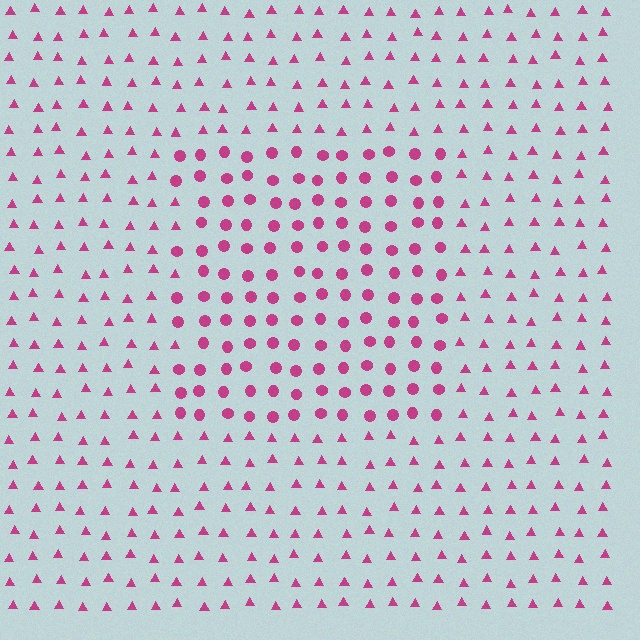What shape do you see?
I see a rectangle.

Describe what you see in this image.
The image is filled with small magenta elements arranged in a uniform grid. A rectangle-shaped region contains circles, while the surrounding area contains triangles. The boundary is defined purely by the change in element shape.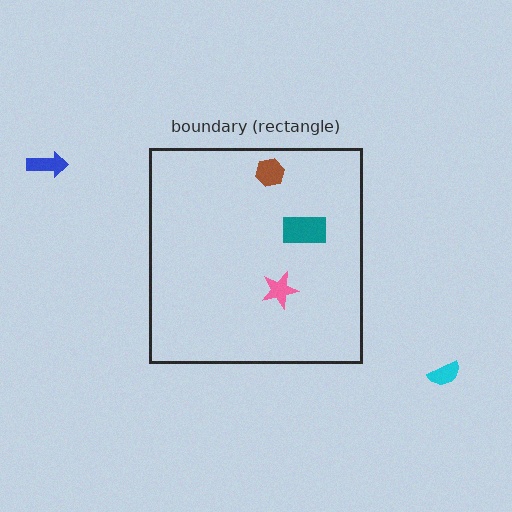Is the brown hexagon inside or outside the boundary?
Inside.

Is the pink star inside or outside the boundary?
Inside.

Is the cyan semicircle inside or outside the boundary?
Outside.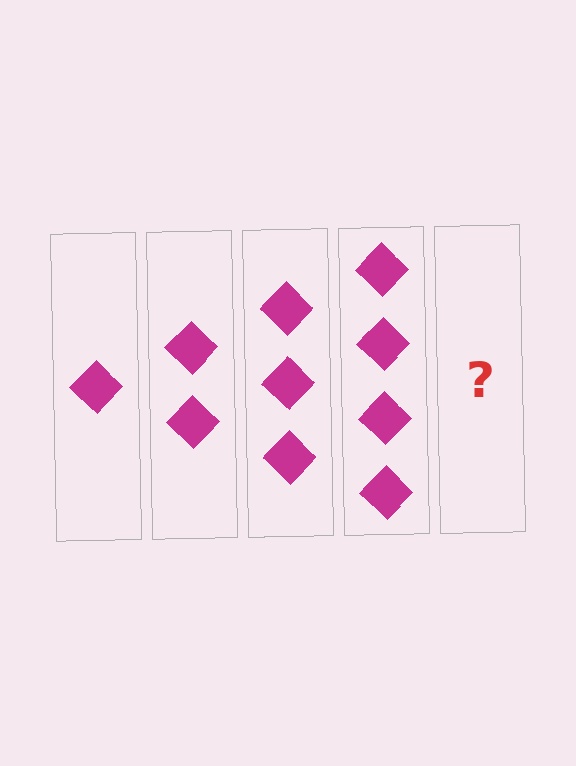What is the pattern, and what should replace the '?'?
The pattern is that each step adds one more diamond. The '?' should be 5 diamonds.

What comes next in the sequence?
The next element should be 5 diamonds.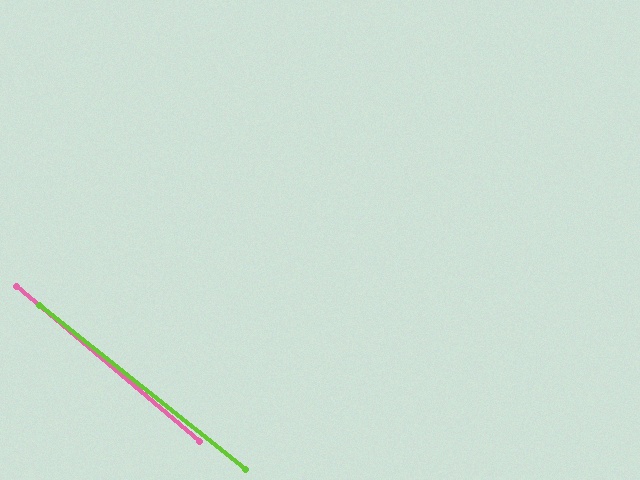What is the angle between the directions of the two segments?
Approximately 2 degrees.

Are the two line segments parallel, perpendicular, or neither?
Parallel — their directions differ by only 1.6°.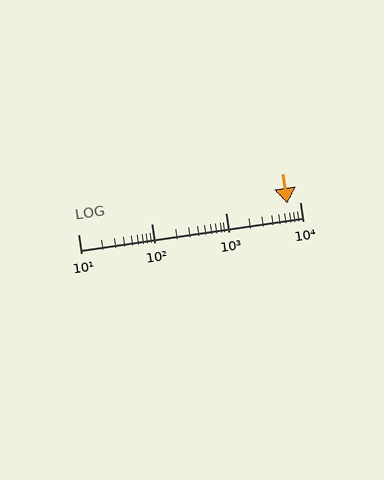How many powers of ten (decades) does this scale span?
The scale spans 3 decades, from 10 to 10000.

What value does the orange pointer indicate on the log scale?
The pointer indicates approximately 6900.